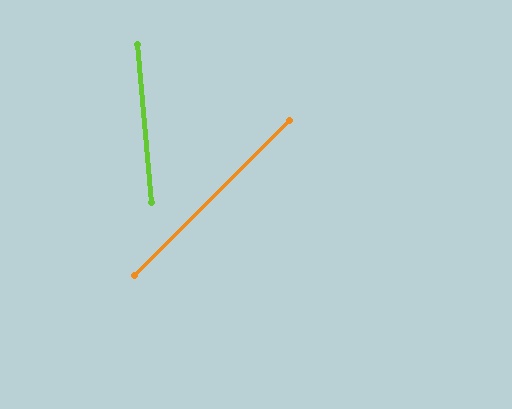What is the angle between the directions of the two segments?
Approximately 50 degrees.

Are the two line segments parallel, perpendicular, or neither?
Neither parallel nor perpendicular — they differ by about 50°.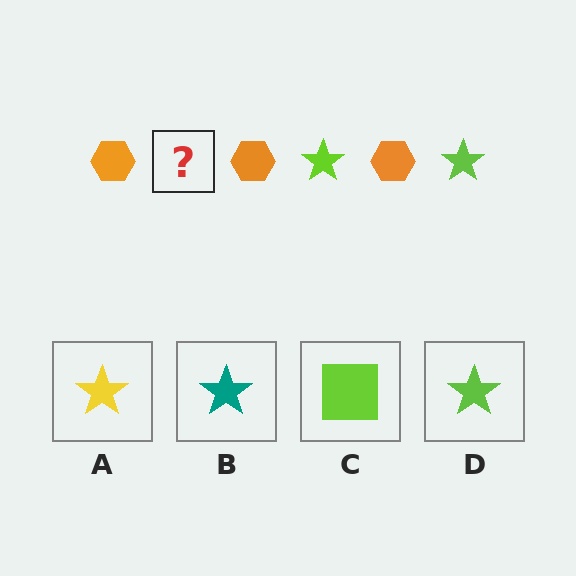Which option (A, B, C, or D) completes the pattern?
D.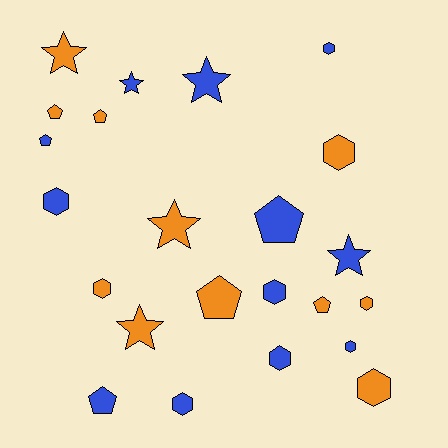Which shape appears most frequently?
Hexagon, with 10 objects.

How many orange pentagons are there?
There are 4 orange pentagons.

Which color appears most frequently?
Blue, with 12 objects.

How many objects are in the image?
There are 23 objects.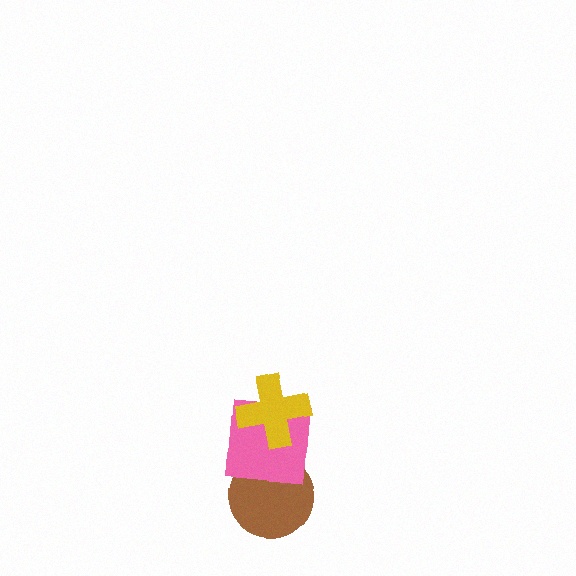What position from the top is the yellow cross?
The yellow cross is 1st from the top.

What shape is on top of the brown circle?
The pink square is on top of the brown circle.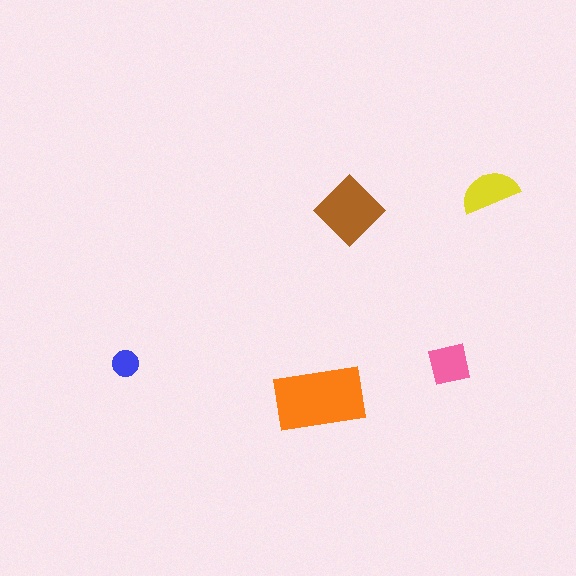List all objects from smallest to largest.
The blue circle, the pink square, the yellow semicircle, the brown diamond, the orange rectangle.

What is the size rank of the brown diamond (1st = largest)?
2nd.